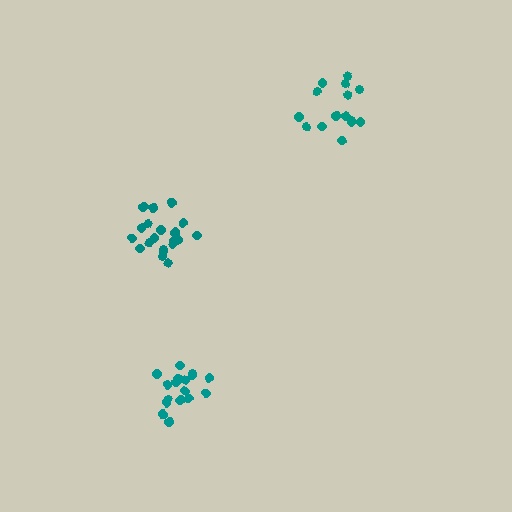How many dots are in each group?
Group 1: 21 dots, Group 2: 15 dots, Group 3: 18 dots (54 total).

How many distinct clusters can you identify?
There are 3 distinct clusters.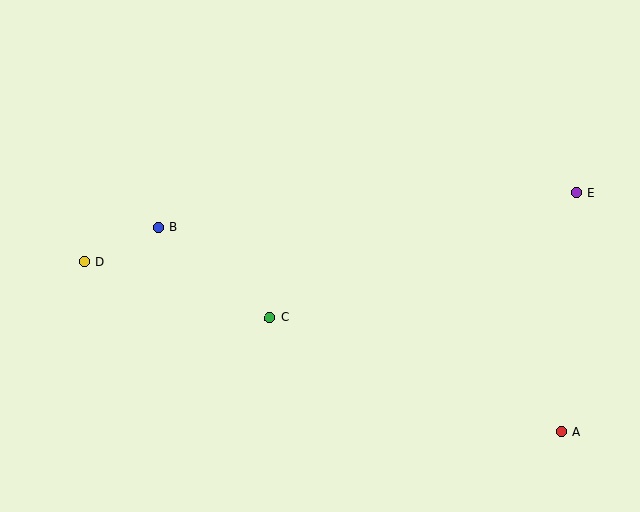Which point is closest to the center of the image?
Point C at (269, 318) is closest to the center.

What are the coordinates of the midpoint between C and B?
The midpoint between C and B is at (214, 273).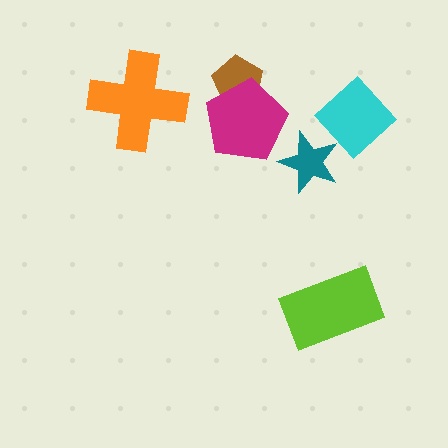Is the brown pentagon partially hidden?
Yes, it is partially covered by another shape.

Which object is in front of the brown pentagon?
The magenta pentagon is in front of the brown pentagon.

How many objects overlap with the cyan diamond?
0 objects overlap with the cyan diamond.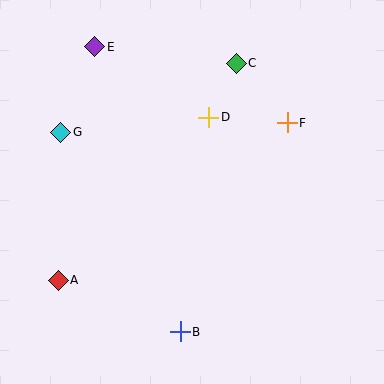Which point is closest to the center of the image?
Point D at (209, 117) is closest to the center.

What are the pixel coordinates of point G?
Point G is at (61, 132).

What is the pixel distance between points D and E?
The distance between D and E is 134 pixels.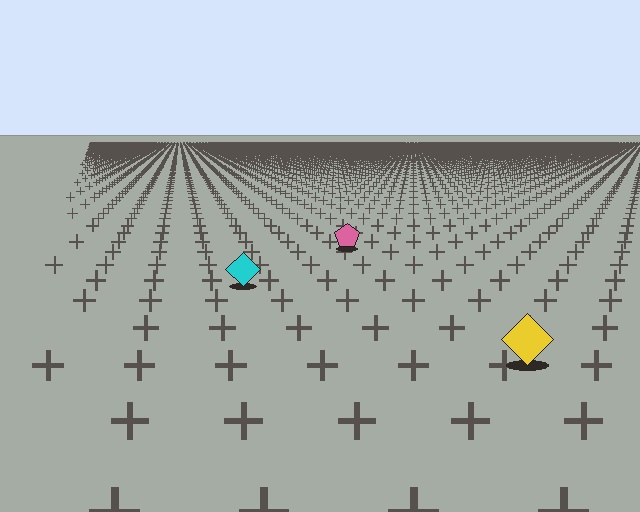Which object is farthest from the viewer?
The pink pentagon is farthest from the viewer. It appears smaller and the ground texture around it is denser.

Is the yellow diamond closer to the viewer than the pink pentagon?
Yes. The yellow diamond is closer — you can tell from the texture gradient: the ground texture is coarser near it.